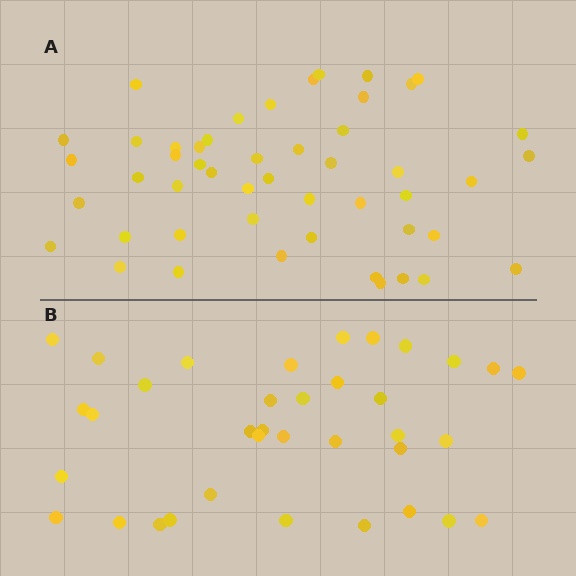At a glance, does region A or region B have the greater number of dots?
Region A (the top region) has more dots.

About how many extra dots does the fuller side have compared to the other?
Region A has approximately 15 more dots than region B.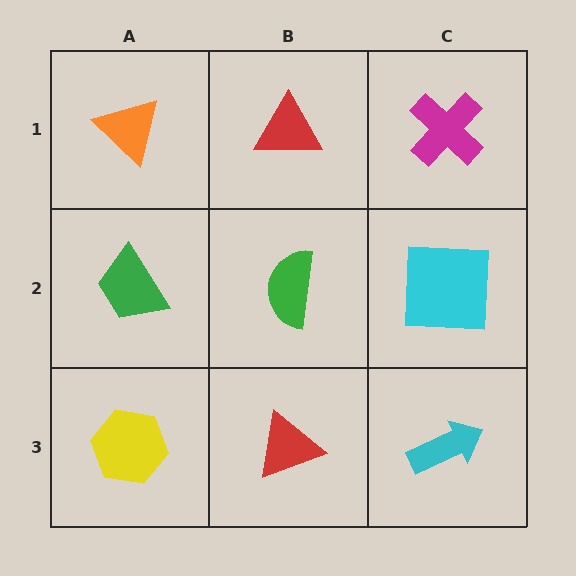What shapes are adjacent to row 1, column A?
A green trapezoid (row 2, column A), a red triangle (row 1, column B).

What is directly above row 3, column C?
A cyan square.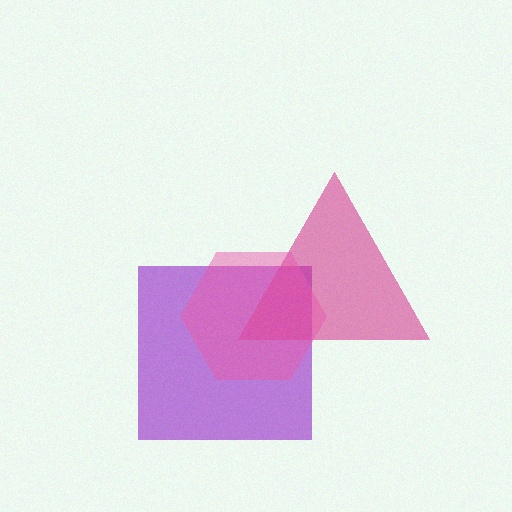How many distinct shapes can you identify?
There are 3 distinct shapes: a purple square, a magenta triangle, a pink hexagon.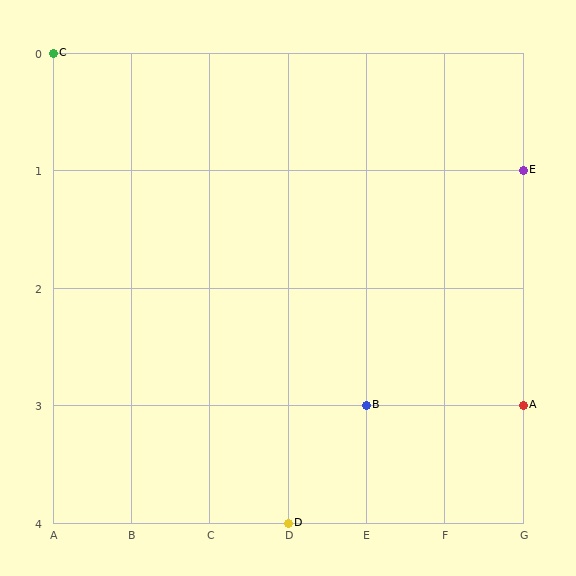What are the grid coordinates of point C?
Point C is at grid coordinates (A, 0).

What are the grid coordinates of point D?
Point D is at grid coordinates (D, 4).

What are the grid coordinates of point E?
Point E is at grid coordinates (G, 1).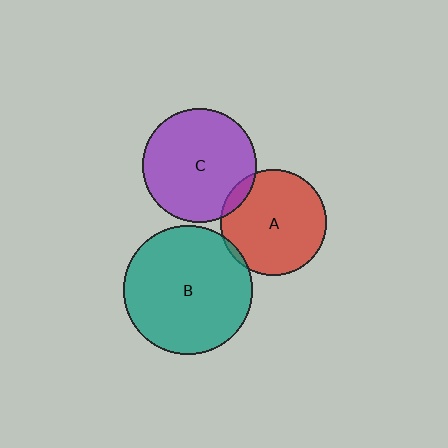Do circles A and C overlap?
Yes.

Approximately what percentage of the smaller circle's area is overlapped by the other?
Approximately 5%.